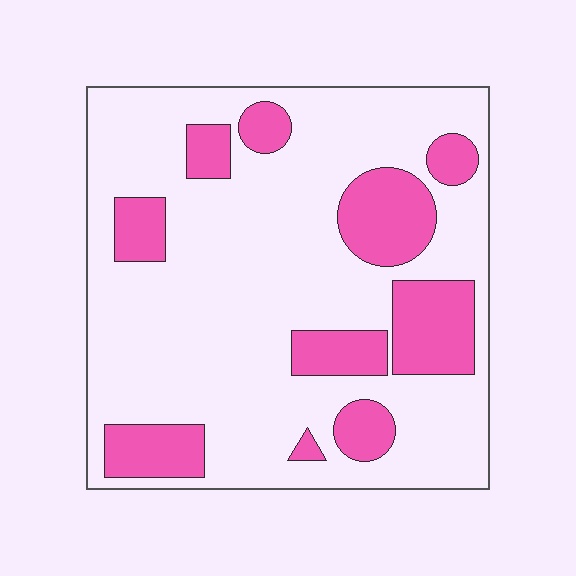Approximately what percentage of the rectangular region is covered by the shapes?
Approximately 25%.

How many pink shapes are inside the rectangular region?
10.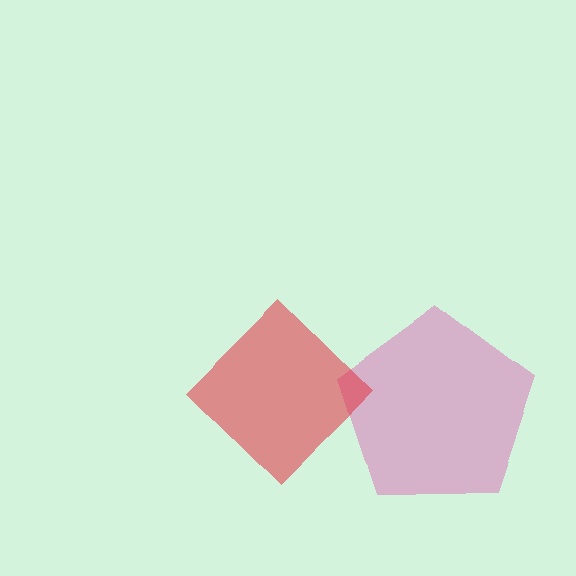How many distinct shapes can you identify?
There are 2 distinct shapes: a pink pentagon, a red diamond.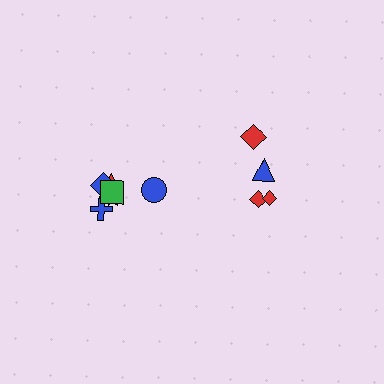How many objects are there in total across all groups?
There are 10 objects.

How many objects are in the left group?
There are 6 objects.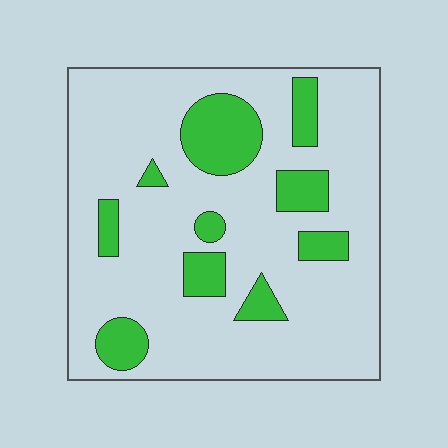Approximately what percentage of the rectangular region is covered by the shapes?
Approximately 20%.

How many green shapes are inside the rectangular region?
10.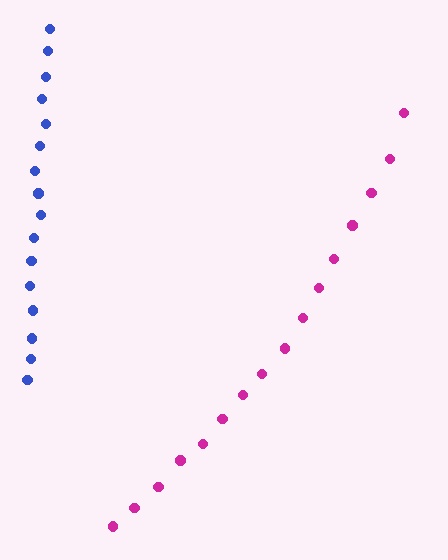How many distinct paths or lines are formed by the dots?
There are 2 distinct paths.